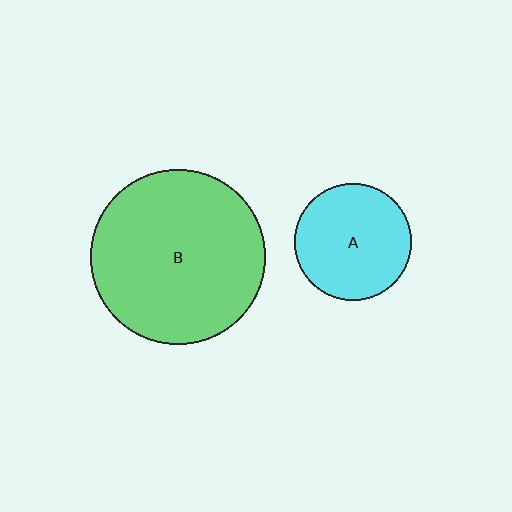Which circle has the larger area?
Circle B (green).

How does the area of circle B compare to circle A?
Approximately 2.3 times.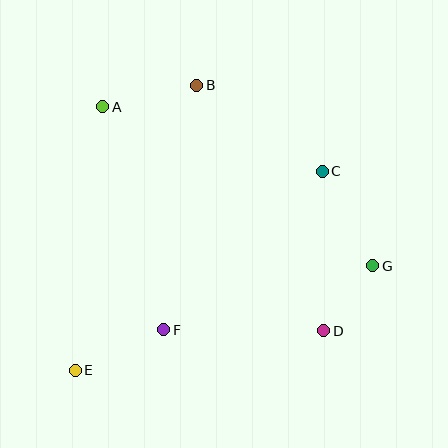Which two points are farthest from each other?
Points C and E are farthest from each other.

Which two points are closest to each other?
Points D and G are closest to each other.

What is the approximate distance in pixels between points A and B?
The distance between A and B is approximately 96 pixels.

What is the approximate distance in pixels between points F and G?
The distance between F and G is approximately 219 pixels.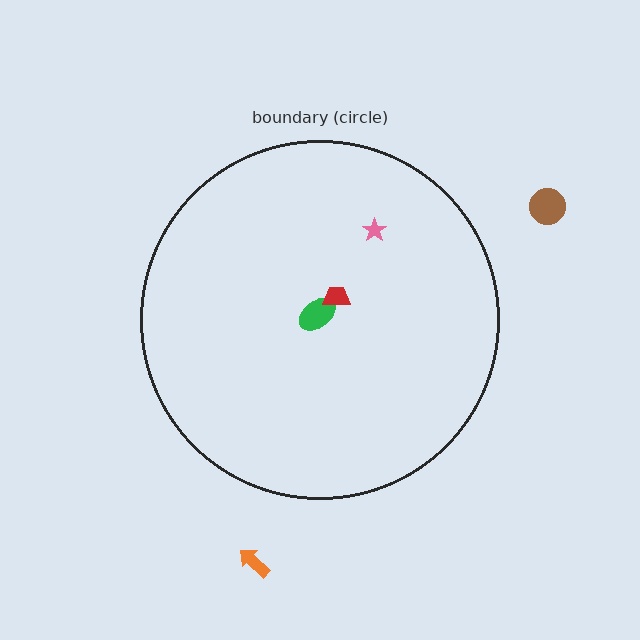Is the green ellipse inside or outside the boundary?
Inside.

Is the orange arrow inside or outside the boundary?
Outside.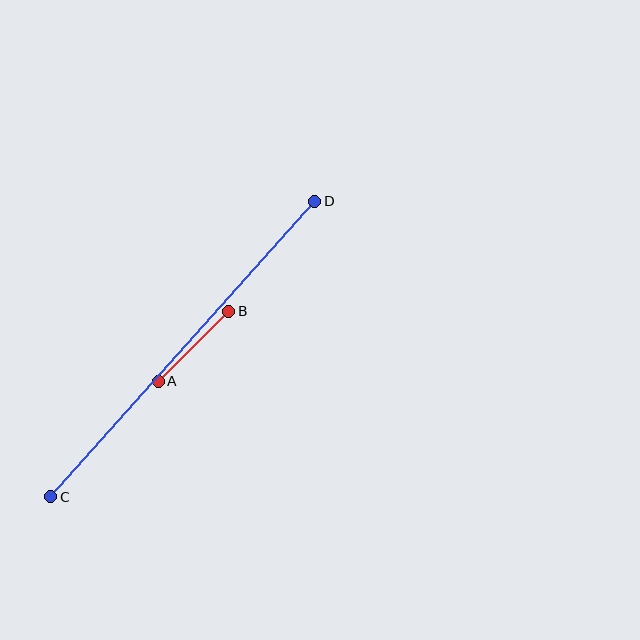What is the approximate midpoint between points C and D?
The midpoint is at approximately (183, 349) pixels.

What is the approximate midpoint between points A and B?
The midpoint is at approximately (194, 346) pixels.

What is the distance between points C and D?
The distance is approximately 396 pixels.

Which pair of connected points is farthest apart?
Points C and D are farthest apart.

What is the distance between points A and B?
The distance is approximately 99 pixels.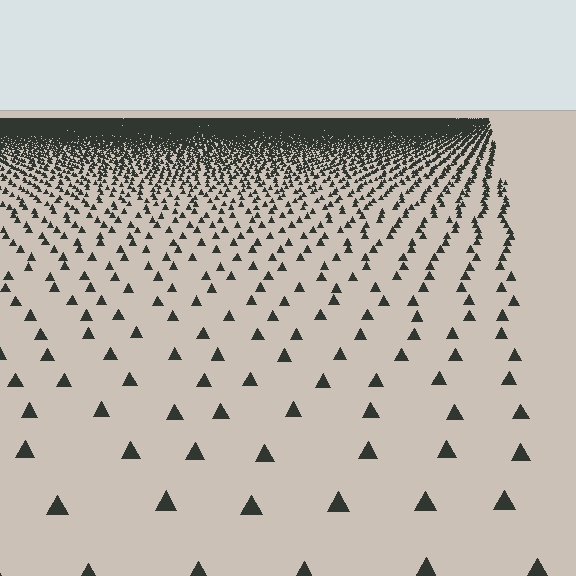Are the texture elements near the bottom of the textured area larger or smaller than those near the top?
Larger. Near the bottom, elements are closer to the viewer and appear at a bigger on-screen size.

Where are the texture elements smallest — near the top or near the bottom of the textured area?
Near the top.